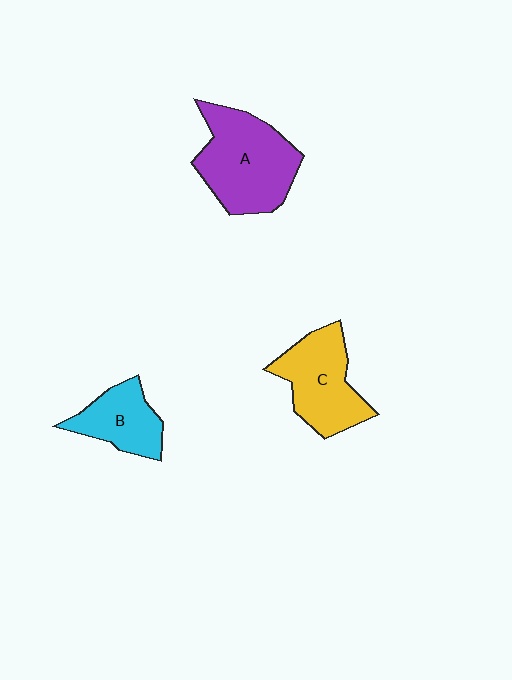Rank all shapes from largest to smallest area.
From largest to smallest: A (purple), C (yellow), B (cyan).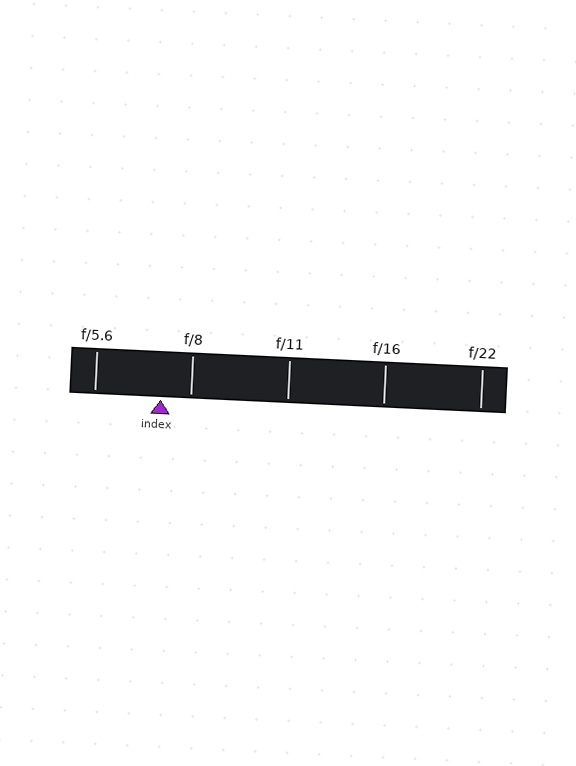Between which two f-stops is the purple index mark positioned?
The index mark is between f/5.6 and f/8.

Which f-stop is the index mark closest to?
The index mark is closest to f/8.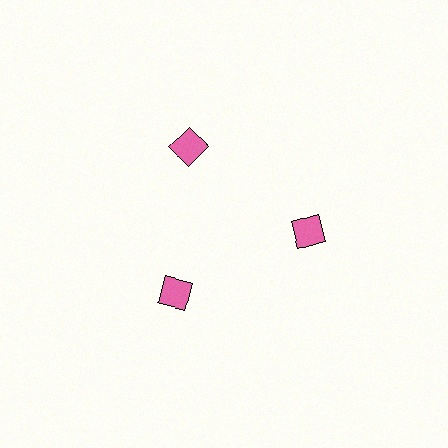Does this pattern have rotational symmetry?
Yes, this pattern has 3-fold rotational symmetry. It looks the same after rotating 120 degrees around the center.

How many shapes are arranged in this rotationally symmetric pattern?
There are 3 shapes, arranged in 3 groups of 1.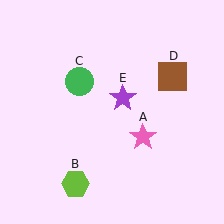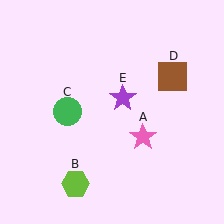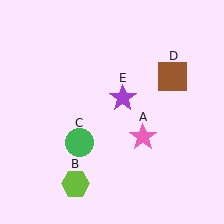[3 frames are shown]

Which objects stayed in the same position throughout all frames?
Pink star (object A) and lime hexagon (object B) and brown square (object D) and purple star (object E) remained stationary.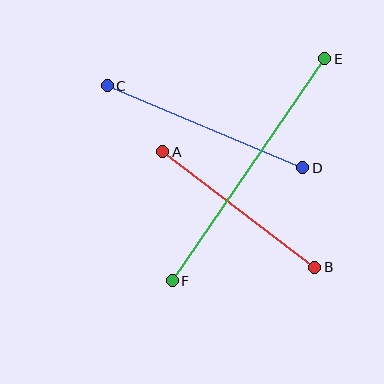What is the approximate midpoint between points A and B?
The midpoint is at approximately (239, 209) pixels.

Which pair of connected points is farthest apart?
Points E and F are farthest apart.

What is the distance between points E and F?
The distance is approximately 269 pixels.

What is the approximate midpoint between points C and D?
The midpoint is at approximately (205, 127) pixels.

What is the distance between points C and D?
The distance is approximately 212 pixels.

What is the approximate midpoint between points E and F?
The midpoint is at approximately (249, 170) pixels.